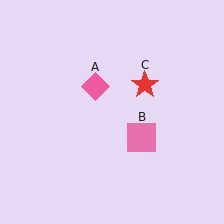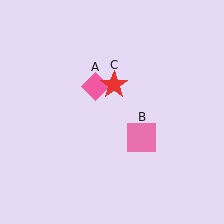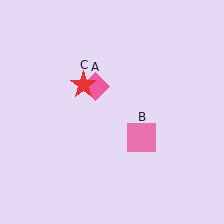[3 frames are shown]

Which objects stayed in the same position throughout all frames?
Pink diamond (object A) and pink square (object B) remained stationary.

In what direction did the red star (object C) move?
The red star (object C) moved left.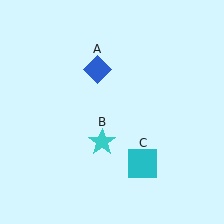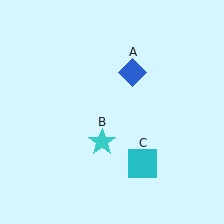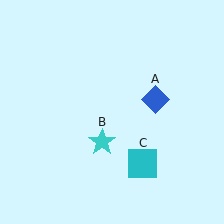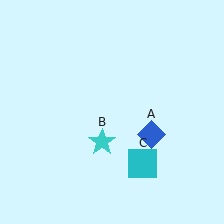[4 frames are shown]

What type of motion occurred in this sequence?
The blue diamond (object A) rotated clockwise around the center of the scene.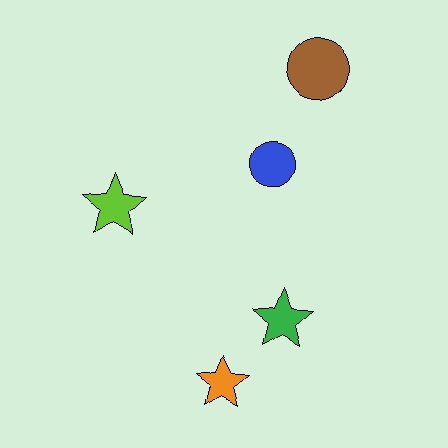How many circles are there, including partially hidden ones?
There are 2 circles.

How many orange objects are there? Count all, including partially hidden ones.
There is 1 orange object.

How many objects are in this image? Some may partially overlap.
There are 5 objects.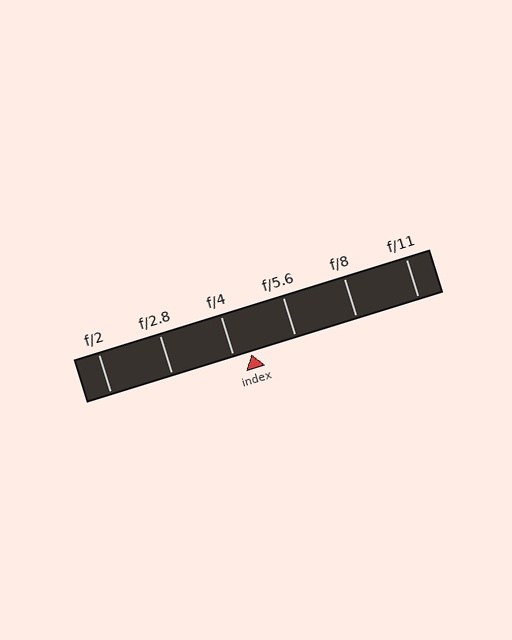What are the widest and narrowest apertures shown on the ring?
The widest aperture shown is f/2 and the narrowest is f/11.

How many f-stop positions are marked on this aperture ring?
There are 6 f-stop positions marked.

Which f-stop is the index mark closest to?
The index mark is closest to f/4.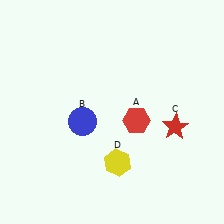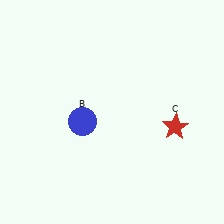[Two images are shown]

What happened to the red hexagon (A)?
The red hexagon (A) was removed in Image 2. It was in the bottom-right area of Image 1.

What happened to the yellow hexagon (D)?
The yellow hexagon (D) was removed in Image 2. It was in the bottom-right area of Image 1.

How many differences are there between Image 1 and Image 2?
There are 2 differences between the two images.